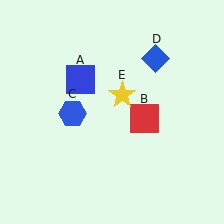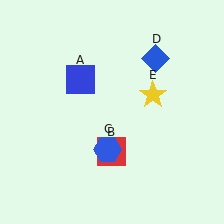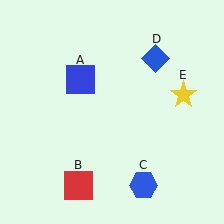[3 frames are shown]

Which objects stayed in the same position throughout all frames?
Blue square (object A) and blue diamond (object D) remained stationary.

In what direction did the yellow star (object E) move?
The yellow star (object E) moved right.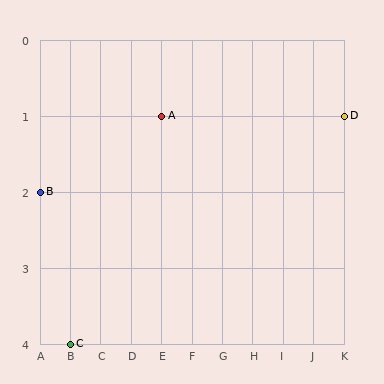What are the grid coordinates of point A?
Point A is at grid coordinates (E, 1).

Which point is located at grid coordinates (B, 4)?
Point C is at (B, 4).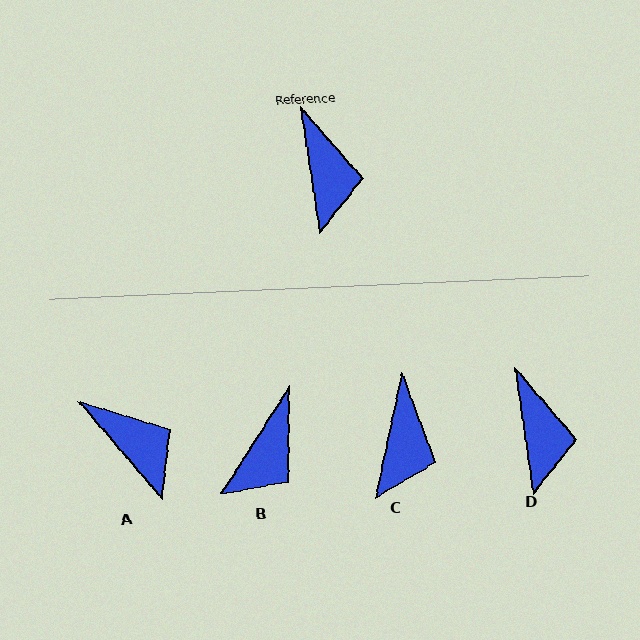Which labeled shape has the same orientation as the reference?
D.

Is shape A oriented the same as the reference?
No, it is off by about 32 degrees.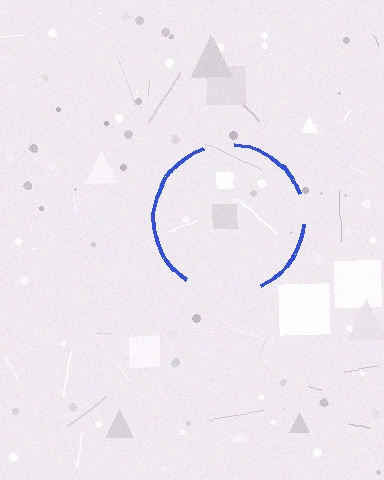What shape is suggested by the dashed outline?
The dashed outline suggests a circle.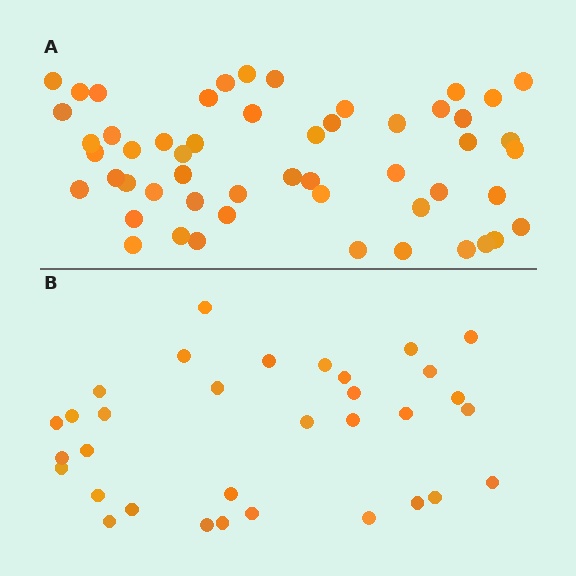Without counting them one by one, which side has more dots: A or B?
Region A (the top region) has more dots.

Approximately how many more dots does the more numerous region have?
Region A has approximately 20 more dots than region B.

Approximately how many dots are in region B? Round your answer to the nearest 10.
About 30 dots. (The exact count is 33, which rounds to 30.)